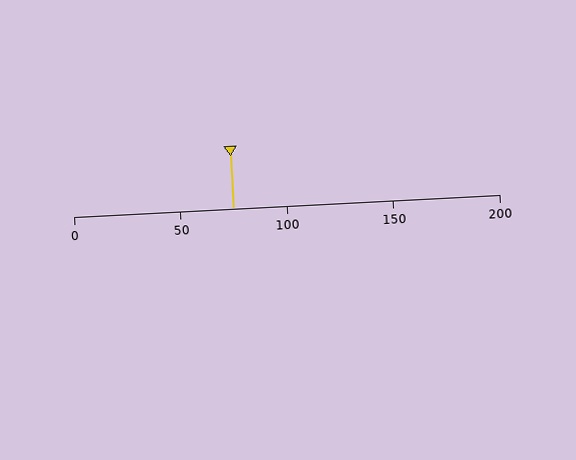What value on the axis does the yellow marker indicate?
The marker indicates approximately 75.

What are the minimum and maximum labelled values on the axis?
The axis runs from 0 to 200.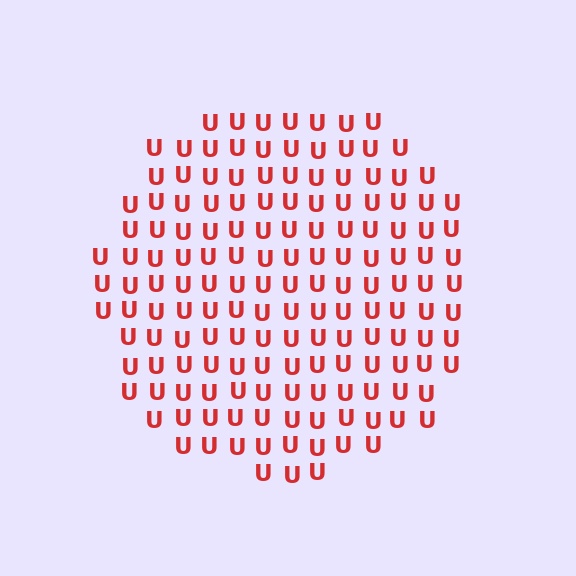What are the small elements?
The small elements are letter U's.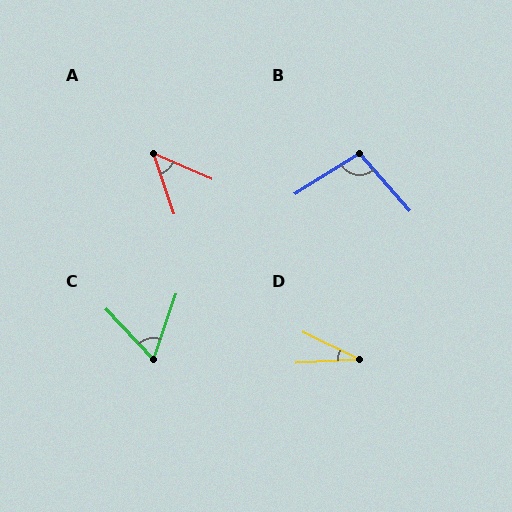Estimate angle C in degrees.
Approximately 62 degrees.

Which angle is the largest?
B, at approximately 99 degrees.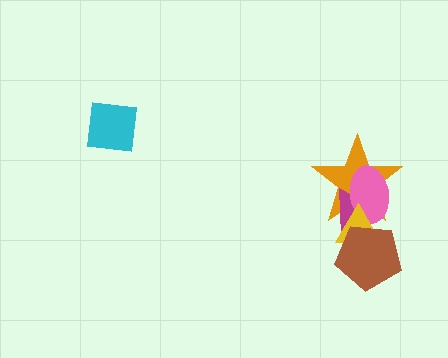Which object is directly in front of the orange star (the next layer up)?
The magenta triangle is directly in front of the orange star.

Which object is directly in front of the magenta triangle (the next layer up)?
The pink ellipse is directly in front of the magenta triangle.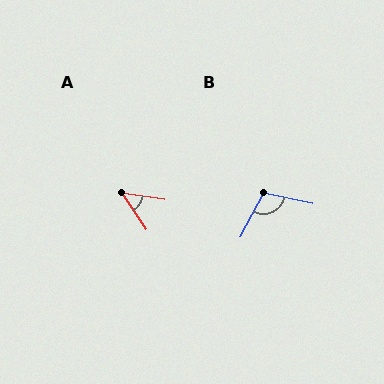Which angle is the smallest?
A, at approximately 47 degrees.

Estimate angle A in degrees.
Approximately 47 degrees.